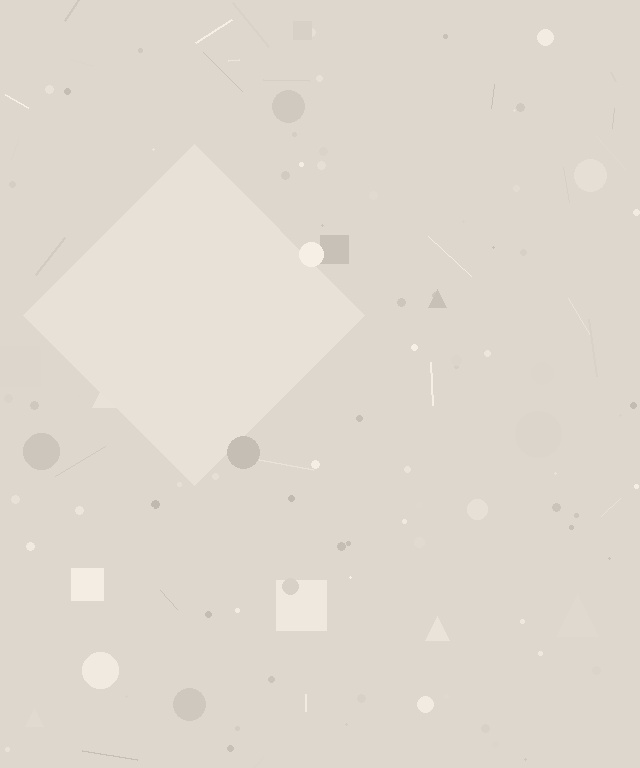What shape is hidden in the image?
A diamond is hidden in the image.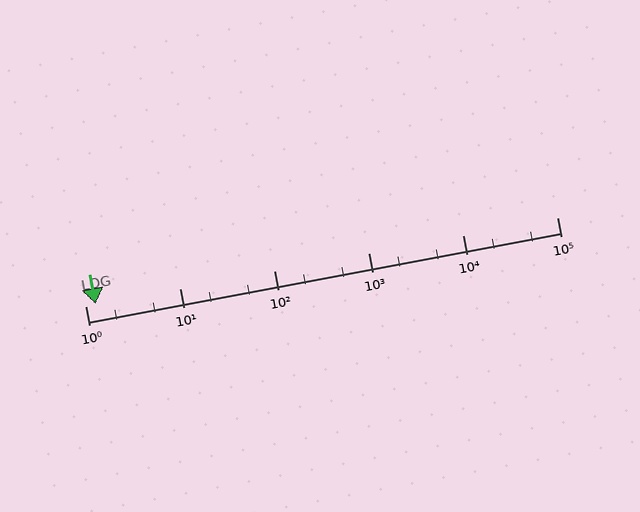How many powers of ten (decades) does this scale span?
The scale spans 5 decades, from 1 to 100000.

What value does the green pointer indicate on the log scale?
The pointer indicates approximately 1.3.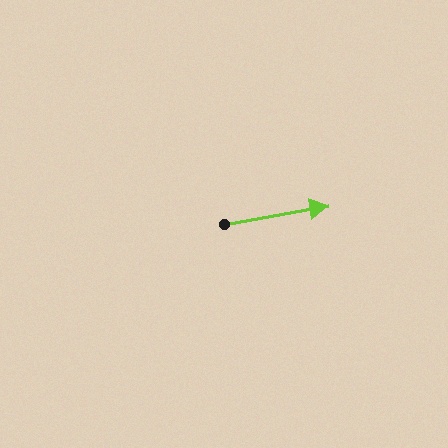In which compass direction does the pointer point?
East.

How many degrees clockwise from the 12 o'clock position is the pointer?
Approximately 80 degrees.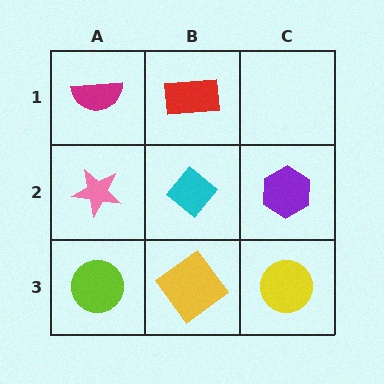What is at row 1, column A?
A magenta semicircle.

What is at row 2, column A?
A pink star.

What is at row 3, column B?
A yellow diamond.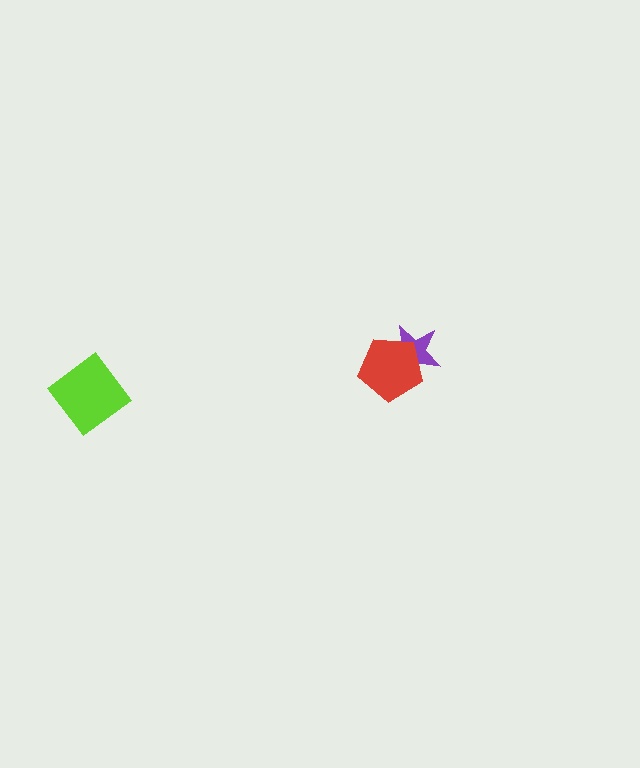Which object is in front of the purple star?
The red pentagon is in front of the purple star.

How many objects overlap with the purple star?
1 object overlaps with the purple star.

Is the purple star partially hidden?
Yes, it is partially covered by another shape.